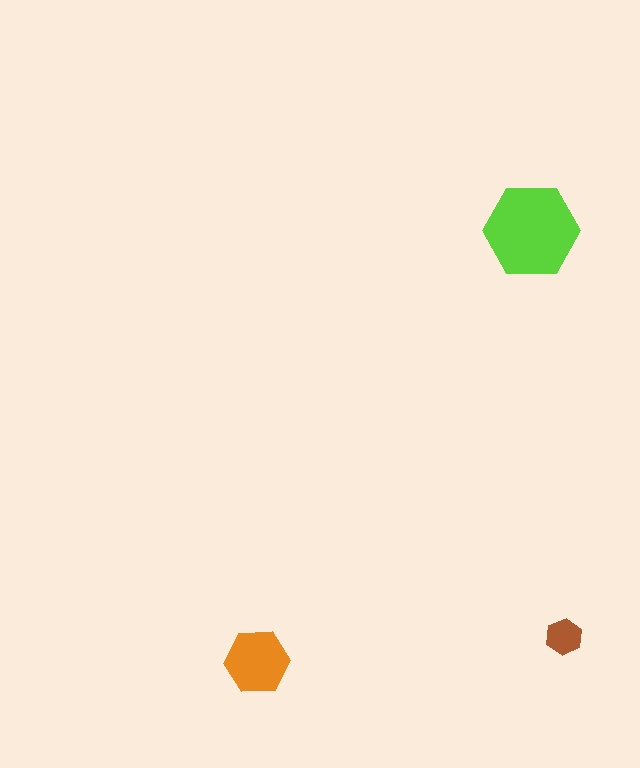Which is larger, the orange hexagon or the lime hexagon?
The lime one.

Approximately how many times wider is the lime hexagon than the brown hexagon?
About 2.5 times wider.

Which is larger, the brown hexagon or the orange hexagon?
The orange one.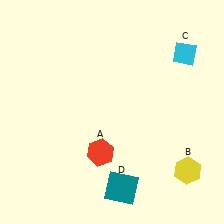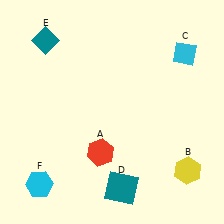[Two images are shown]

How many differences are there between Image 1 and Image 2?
There are 2 differences between the two images.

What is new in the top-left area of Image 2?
A teal diamond (E) was added in the top-left area of Image 2.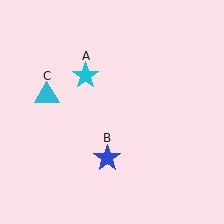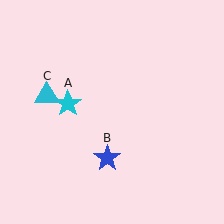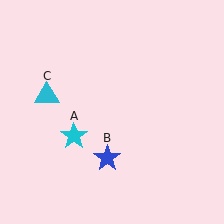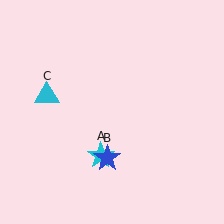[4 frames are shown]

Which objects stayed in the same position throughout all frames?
Blue star (object B) and cyan triangle (object C) remained stationary.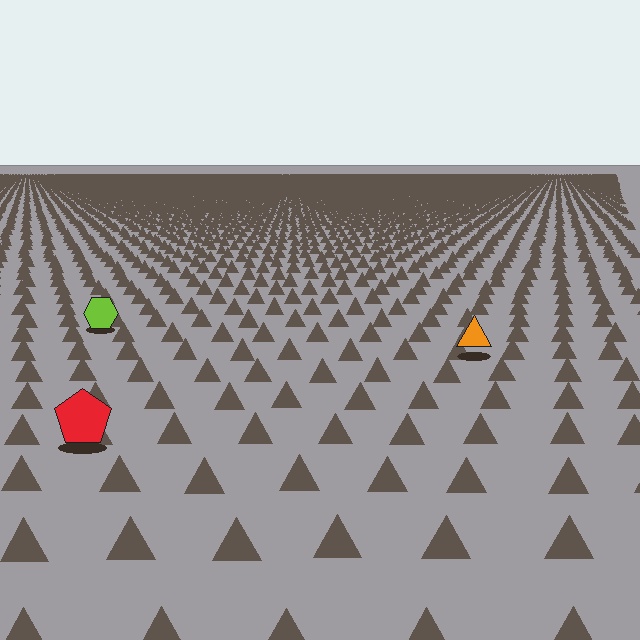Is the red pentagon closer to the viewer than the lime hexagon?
Yes. The red pentagon is closer — you can tell from the texture gradient: the ground texture is coarser near it.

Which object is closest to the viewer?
The red pentagon is closest. The texture marks near it are larger and more spread out.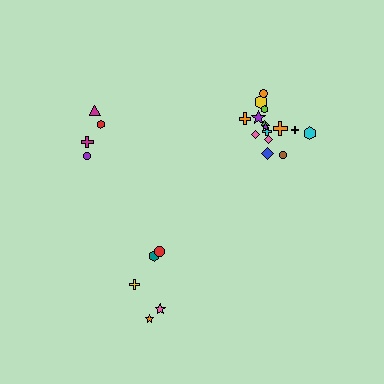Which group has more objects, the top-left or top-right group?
The top-right group.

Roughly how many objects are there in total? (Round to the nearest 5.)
Roughly 25 objects in total.